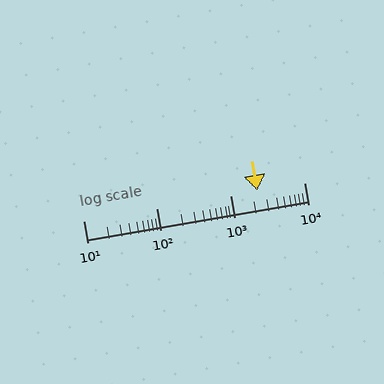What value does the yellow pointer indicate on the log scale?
The pointer indicates approximately 2300.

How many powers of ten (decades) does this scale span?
The scale spans 3 decades, from 10 to 10000.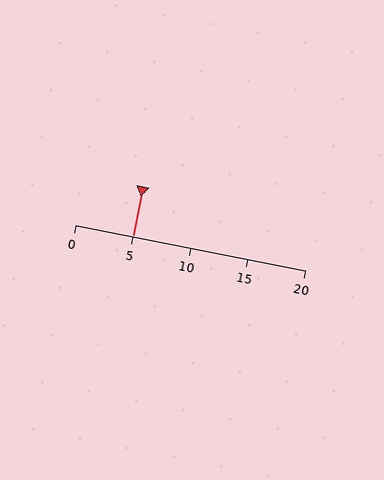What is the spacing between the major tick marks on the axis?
The major ticks are spaced 5 apart.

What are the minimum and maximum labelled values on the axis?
The axis runs from 0 to 20.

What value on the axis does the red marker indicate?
The marker indicates approximately 5.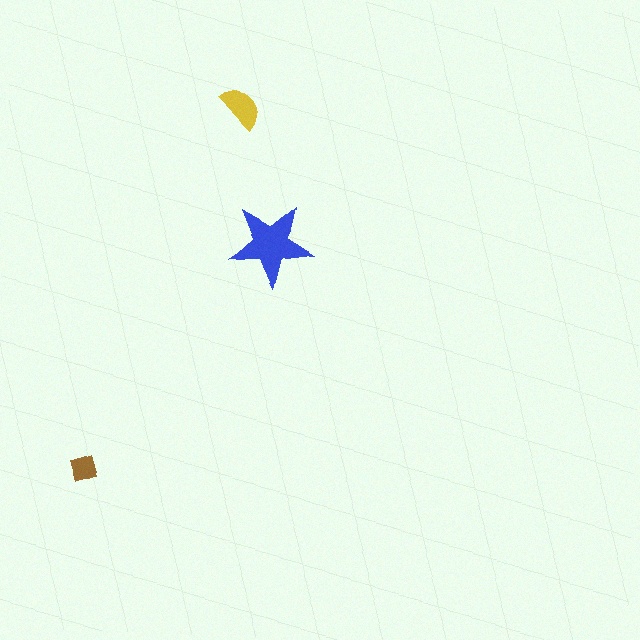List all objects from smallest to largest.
The brown diamond, the yellow semicircle, the blue star.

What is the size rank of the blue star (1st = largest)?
1st.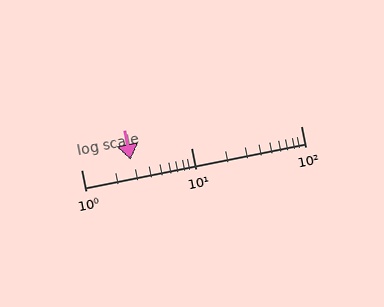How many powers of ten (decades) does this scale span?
The scale spans 2 decades, from 1 to 100.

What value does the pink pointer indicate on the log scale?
The pointer indicates approximately 2.8.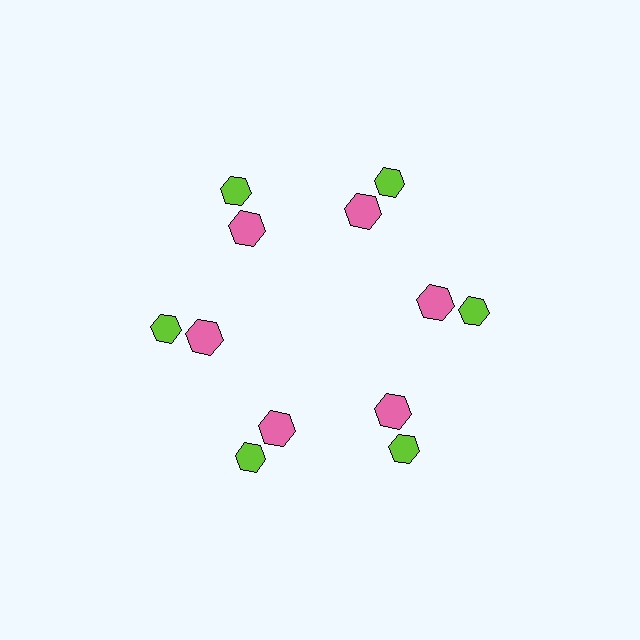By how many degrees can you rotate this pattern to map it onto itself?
The pattern maps onto itself every 60 degrees of rotation.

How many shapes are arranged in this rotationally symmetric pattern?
There are 12 shapes, arranged in 6 groups of 2.